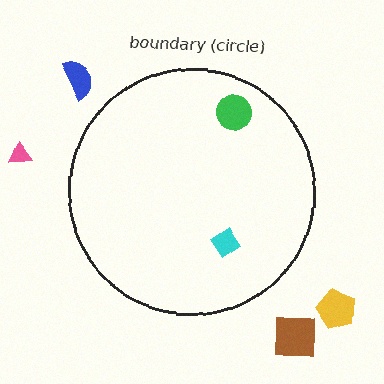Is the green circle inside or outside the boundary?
Inside.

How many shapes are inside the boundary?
2 inside, 4 outside.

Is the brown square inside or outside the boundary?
Outside.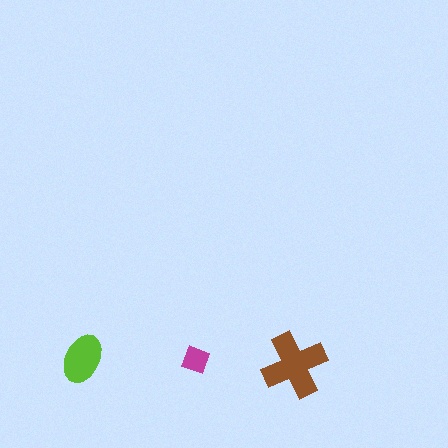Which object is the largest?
The brown cross.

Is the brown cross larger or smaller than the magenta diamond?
Larger.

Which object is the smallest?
The magenta diamond.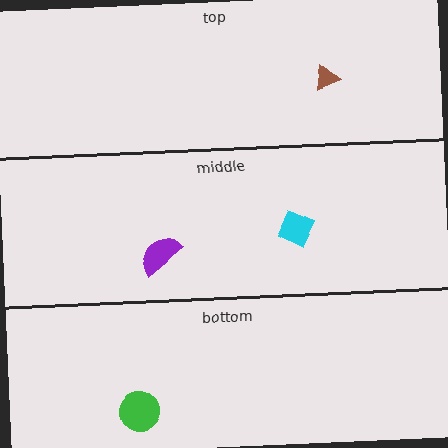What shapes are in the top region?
The brown triangle.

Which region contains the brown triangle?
The top region.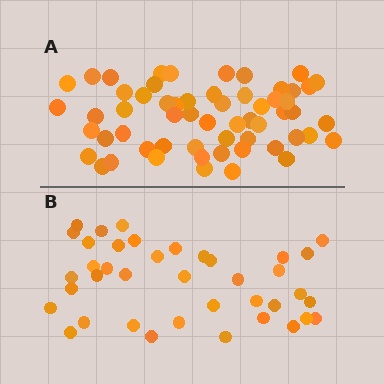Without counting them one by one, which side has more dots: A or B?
Region A (the top region) has more dots.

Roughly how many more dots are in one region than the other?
Region A has approximately 20 more dots than region B.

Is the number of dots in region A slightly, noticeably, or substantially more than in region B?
Region A has substantially more. The ratio is roughly 1.5 to 1.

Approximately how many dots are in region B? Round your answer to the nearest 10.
About 40 dots. (The exact count is 39, which rounds to 40.)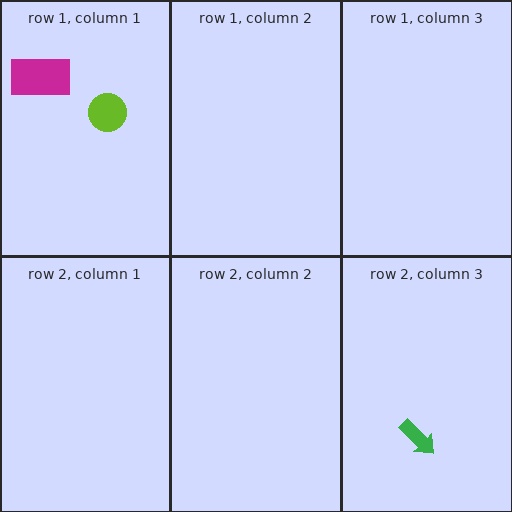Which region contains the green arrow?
The row 2, column 3 region.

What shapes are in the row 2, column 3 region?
The green arrow.